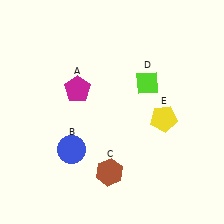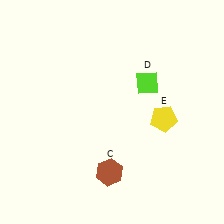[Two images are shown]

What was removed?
The blue circle (B), the magenta pentagon (A) were removed in Image 2.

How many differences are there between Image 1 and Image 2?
There are 2 differences between the two images.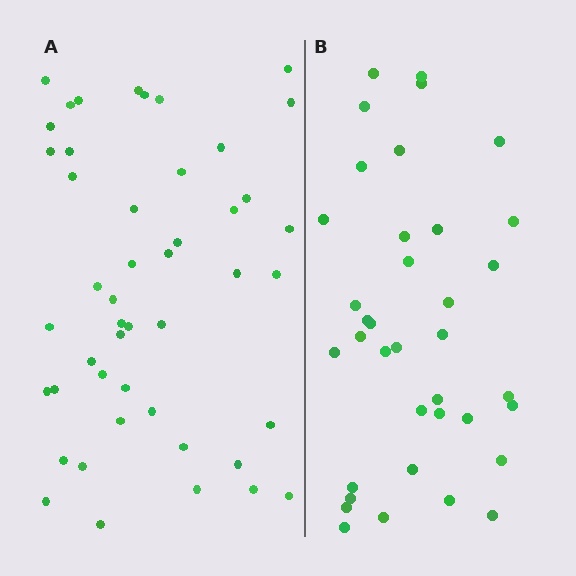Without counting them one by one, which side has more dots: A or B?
Region A (the left region) has more dots.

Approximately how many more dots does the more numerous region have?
Region A has roughly 10 or so more dots than region B.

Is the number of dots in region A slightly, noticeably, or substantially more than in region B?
Region A has noticeably more, but not dramatically so. The ratio is roughly 1.3 to 1.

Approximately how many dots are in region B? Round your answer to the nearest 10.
About 40 dots. (The exact count is 37, which rounds to 40.)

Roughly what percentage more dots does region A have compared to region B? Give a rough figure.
About 25% more.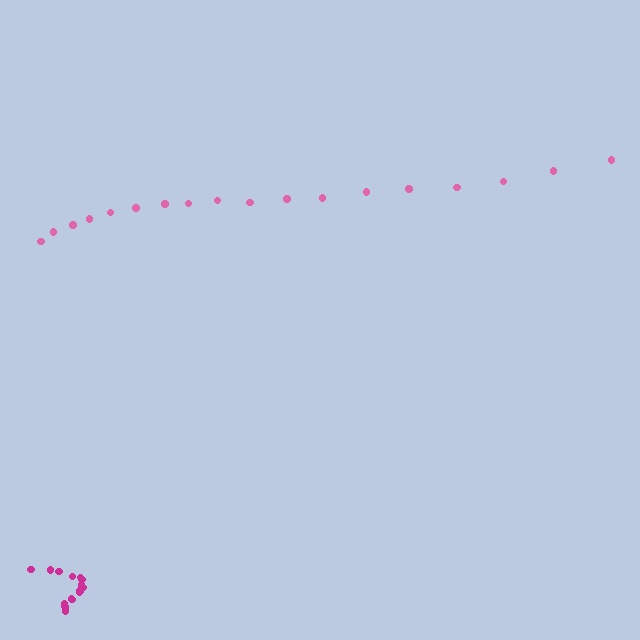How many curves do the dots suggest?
There are 2 distinct paths.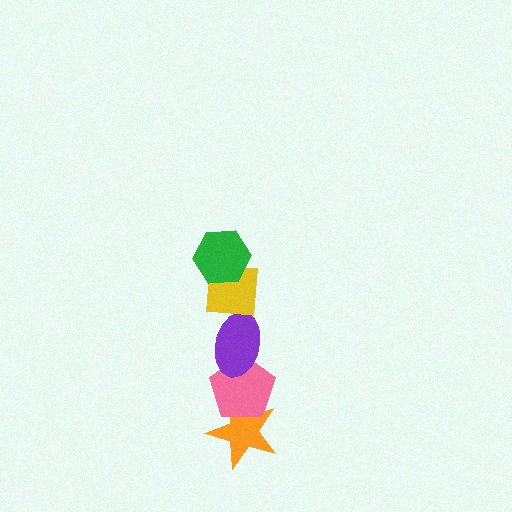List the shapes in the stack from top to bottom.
From top to bottom: the green hexagon, the yellow square, the purple ellipse, the pink pentagon, the orange star.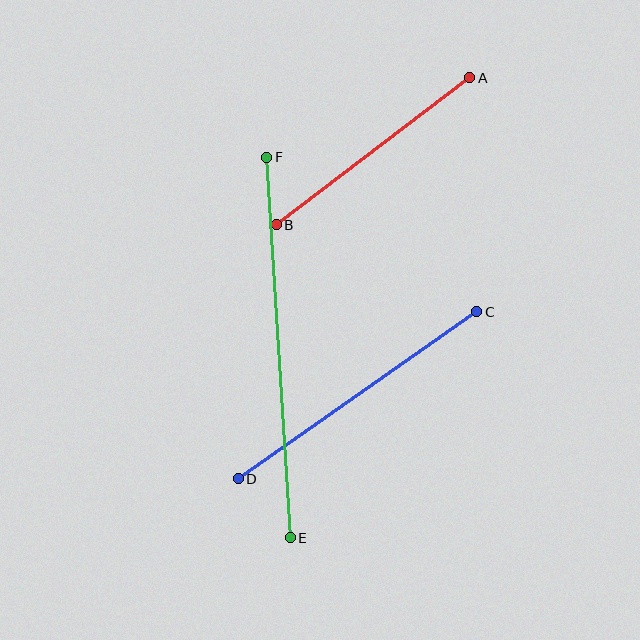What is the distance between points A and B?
The distance is approximately 243 pixels.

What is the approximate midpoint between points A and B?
The midpoint is at approximately (373, 151) pixels.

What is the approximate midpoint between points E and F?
The midpoint is at approximately (278, 348) pixels.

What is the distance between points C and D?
The distance is approximately 291 pixels.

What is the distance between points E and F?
The distance is approximately 381 pixels.